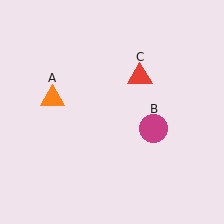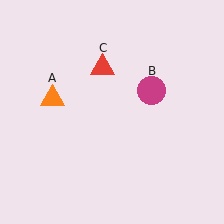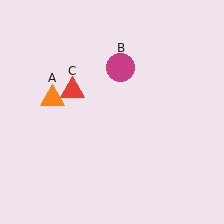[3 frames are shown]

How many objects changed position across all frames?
2 objects changed position: magenta circle (object B), red triangle (object C).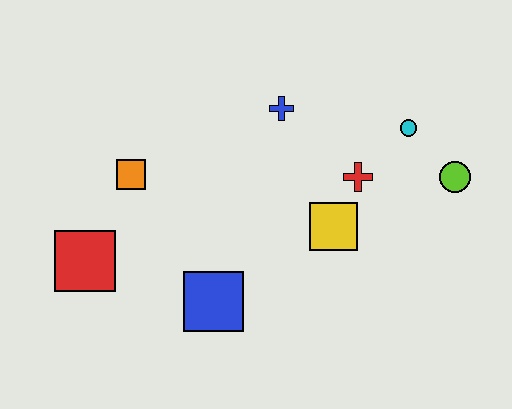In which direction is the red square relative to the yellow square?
The red square is to the left of the yellow square.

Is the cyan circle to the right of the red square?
Yes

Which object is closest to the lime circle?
The cyan circle is closest to the lime circle.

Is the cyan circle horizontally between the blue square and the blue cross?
No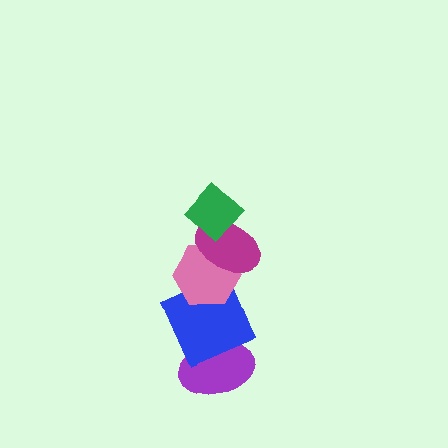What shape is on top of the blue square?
The pink hexagon is on top of the blue square.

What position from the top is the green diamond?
The green diamond is 1st from the top.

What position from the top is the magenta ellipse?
The magenta ellipse is 2nd from the top.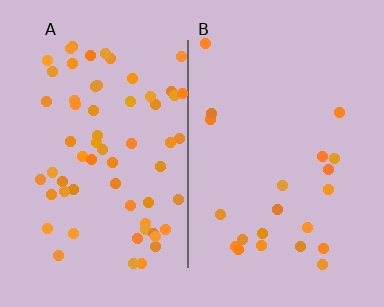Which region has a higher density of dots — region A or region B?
A (the left).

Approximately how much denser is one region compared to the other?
Approximately 2.9× — region A over region B.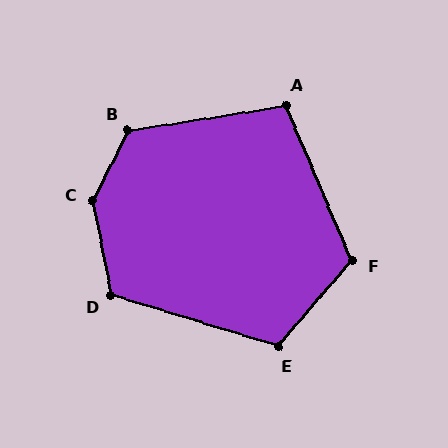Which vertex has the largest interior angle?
C, at approximately 142 degrees.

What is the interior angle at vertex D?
Approximately 118 degrees (obtuse).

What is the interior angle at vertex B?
Approximately 126 degrees (obtuse).